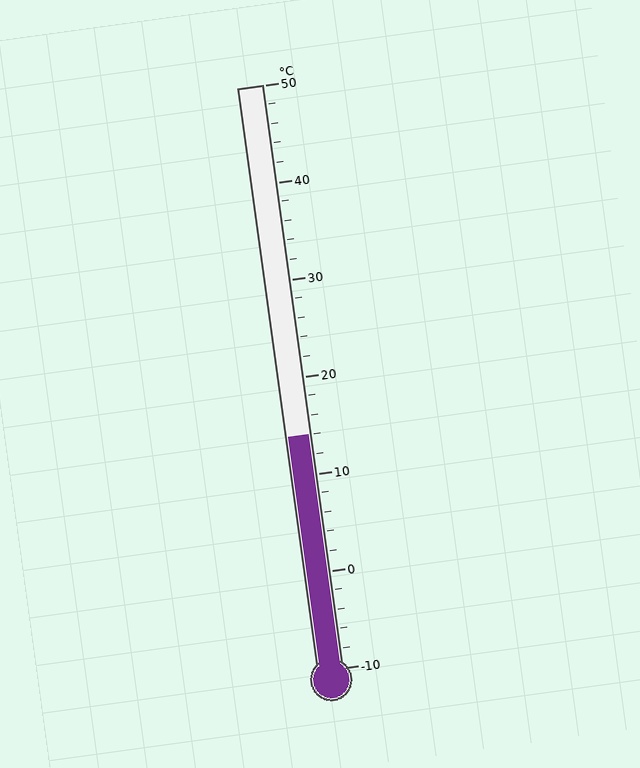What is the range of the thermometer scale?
The thermometer scale ranges from -10°C to 50°C.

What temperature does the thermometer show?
The thermometer shows approximately 14°C.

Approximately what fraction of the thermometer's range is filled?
The thermometer is filled to approximately 40% of its range.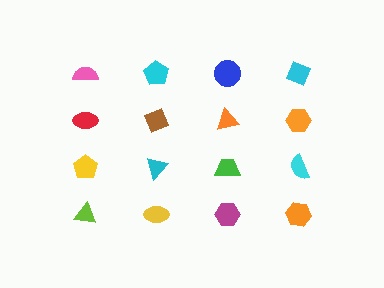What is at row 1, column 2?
A cyan pentagon.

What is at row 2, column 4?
An orange hexagon.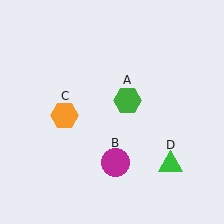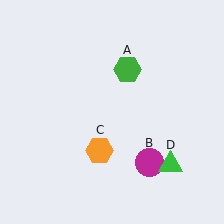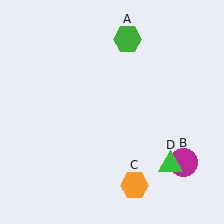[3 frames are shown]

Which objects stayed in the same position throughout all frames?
Green triangle (object D) remained stationary.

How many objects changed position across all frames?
3 objects changed position: green hexagon (object A), magenta circle (object B), orange hexagon (object C).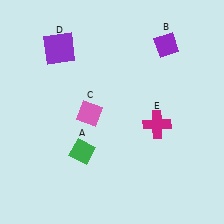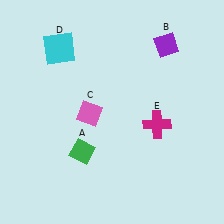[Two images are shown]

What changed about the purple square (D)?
In Image 1, D is purple. In Image 2, it changed to cyan.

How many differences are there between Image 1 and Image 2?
There is 1 difference between the two images.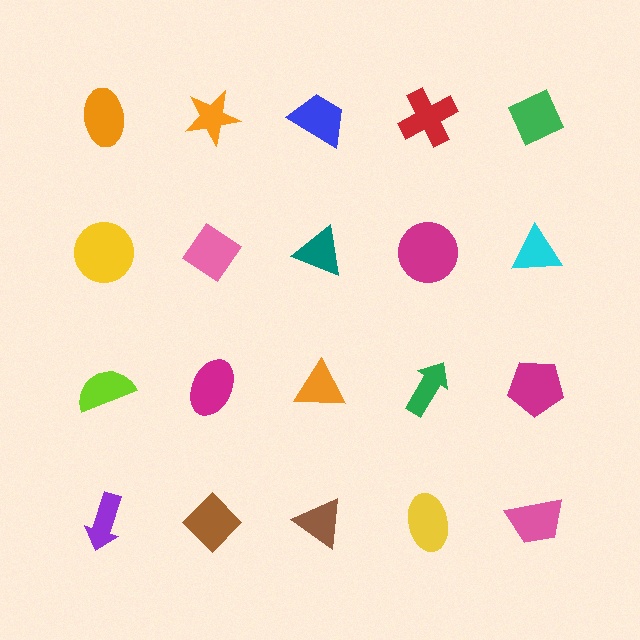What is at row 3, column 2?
A magenta ellipse.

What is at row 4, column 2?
A brown diamond.